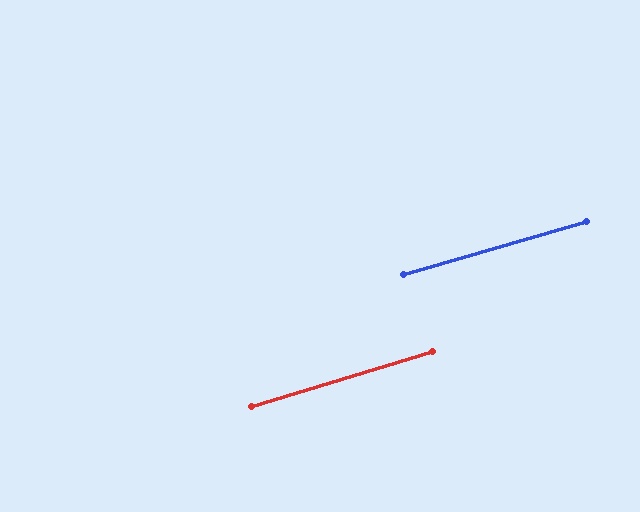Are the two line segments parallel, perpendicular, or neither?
Parallel — their directions differ by only 0.6°.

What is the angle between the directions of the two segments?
Approximately 1 degree.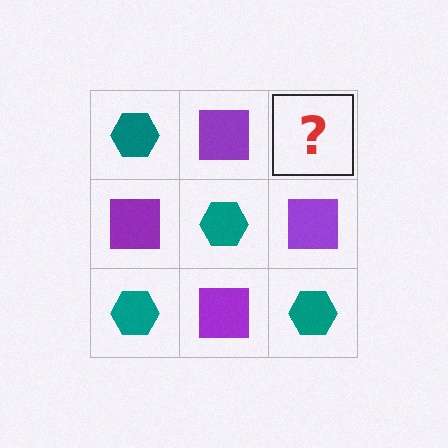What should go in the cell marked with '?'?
The missing cell should contain a teal hexagon.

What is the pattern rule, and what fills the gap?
The rule is that it alternates teal hexagon and purple square in a checkerboard pattern. The gap should be filled with a teal hexagon.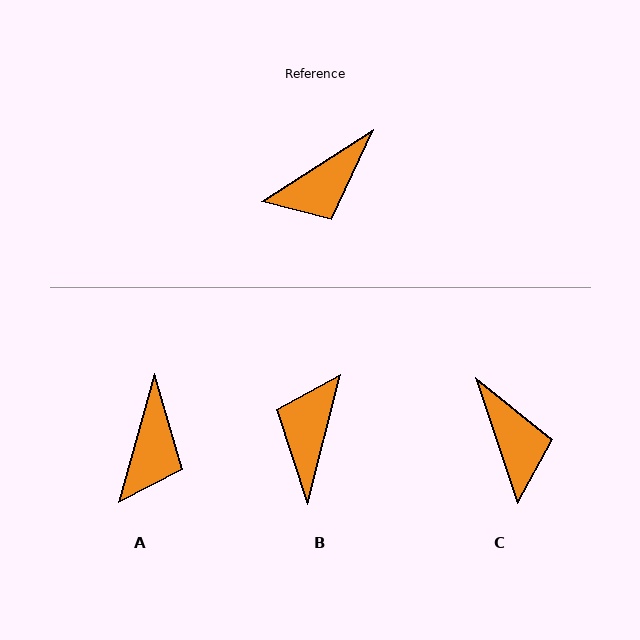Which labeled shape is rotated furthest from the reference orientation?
B, about 137 degrees away.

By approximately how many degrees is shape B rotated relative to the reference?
Approximately 137 degrees clockwise.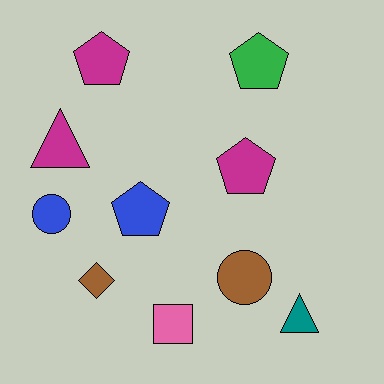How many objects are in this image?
There are 10 objects.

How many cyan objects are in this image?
There are no cyan objects.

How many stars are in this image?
There are no stars.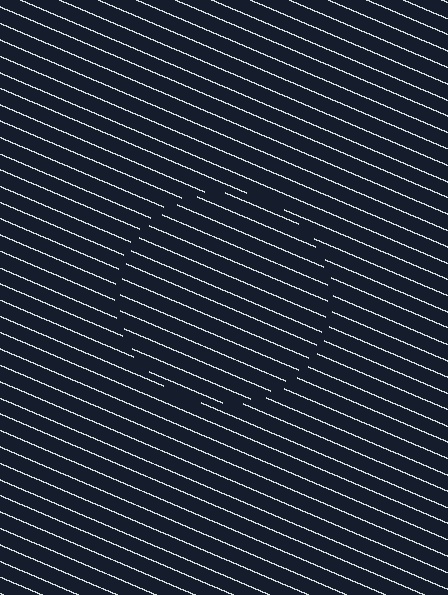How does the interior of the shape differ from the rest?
The interior of the shape contains the same grating, shifted by half a period — the contour is defined by the phase discontinuity where line-ends from the inner and outer gratings abut.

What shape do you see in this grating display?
An illusory circle. The interior of the shape contains the same grating, shifted by half a period — the contour is defined by the phase discontinuity where line-ends from the inner and outer gratings abut.